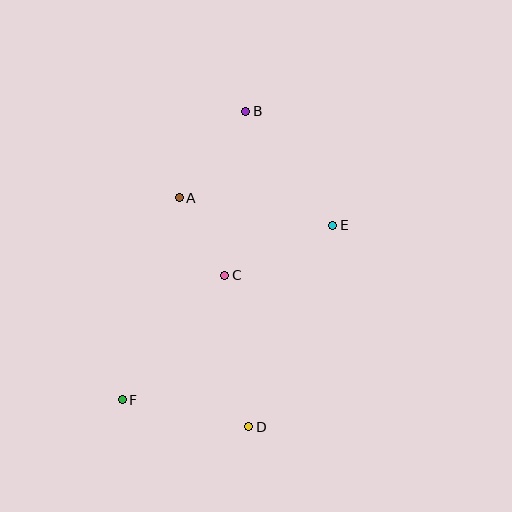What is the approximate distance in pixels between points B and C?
The distance between B and C is approximately 165 pixels.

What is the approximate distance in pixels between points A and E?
The distance between A and E is approximately 156 pixels.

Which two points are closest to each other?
Points A and C are closest to each other.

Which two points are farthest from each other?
Points B and D are farthest from each other.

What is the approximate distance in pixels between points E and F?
The distance between E and F is approximately 273 pixels.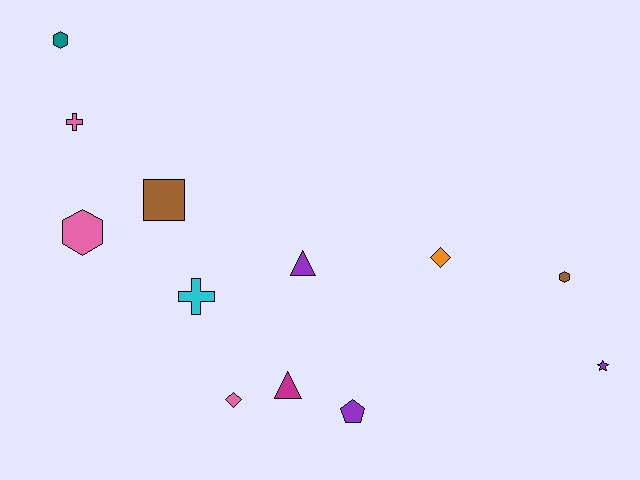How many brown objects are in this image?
There are 2 brown objects.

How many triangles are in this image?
There are 2 triangles.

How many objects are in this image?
There are 12 objects.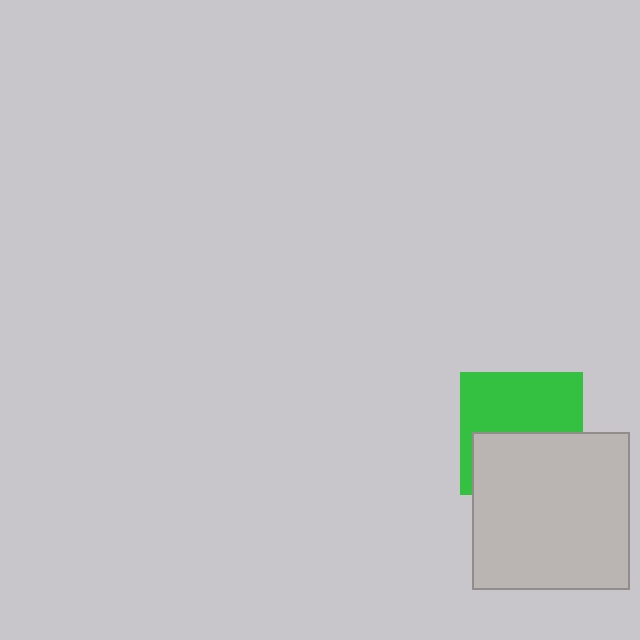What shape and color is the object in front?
The object in front is a light gray square.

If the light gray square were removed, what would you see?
You would see the complete green square.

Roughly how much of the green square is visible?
About half of it is visible (roughly 53%).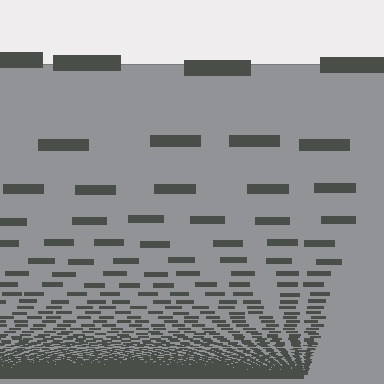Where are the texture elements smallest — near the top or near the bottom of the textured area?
Near the bottom.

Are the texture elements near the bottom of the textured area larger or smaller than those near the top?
Smaller. The gradient is inverted — elements near the bottom are smaller and denser.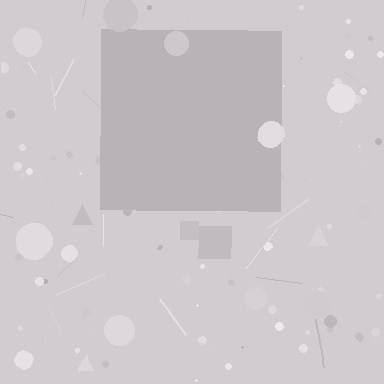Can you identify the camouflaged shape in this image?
The camouflaged shape is a square.